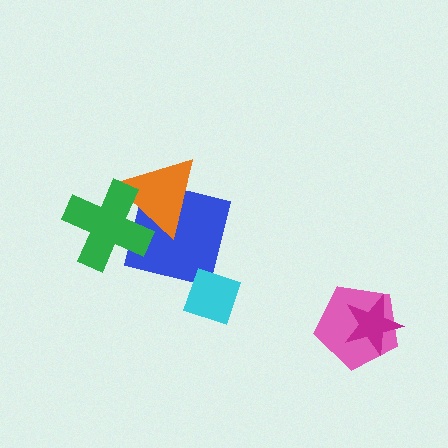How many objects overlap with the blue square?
2 objects overlap with the blue square.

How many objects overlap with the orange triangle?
2 objects overlap with the orange triangle.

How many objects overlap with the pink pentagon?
1 object overlaps with the pink pentagon.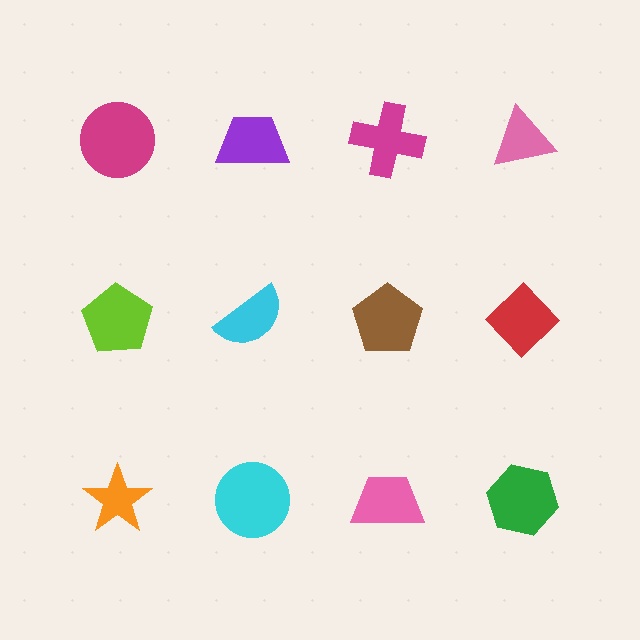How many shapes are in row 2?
4 shapes.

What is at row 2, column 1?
A lime pentagon.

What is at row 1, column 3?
A magenta cross.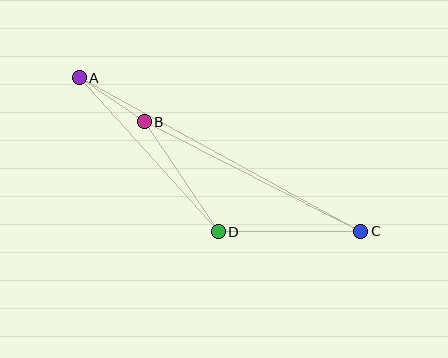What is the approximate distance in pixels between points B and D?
The distance between B and D is approximately 133 pixels.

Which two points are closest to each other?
Points A and B are closest to each other.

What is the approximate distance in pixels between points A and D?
The distance between A and D is approximately 207 pixels.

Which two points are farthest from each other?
Points A and C are farthest from each other.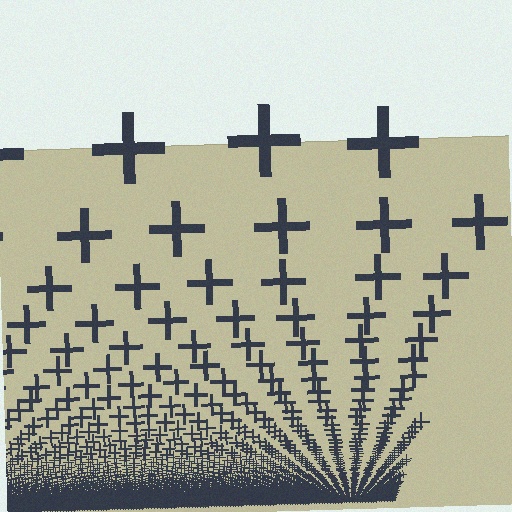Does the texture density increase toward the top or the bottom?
Density increases toward the bottom.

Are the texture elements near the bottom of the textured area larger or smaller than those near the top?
Smaller. The gradient is inverted — elements near the bottom are smaller and denser.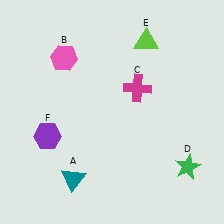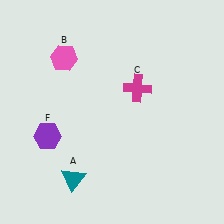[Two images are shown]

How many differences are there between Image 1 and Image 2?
There are 2 differences between the two images.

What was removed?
The green star (D), the lime triangle (E) were removed in Image 2.